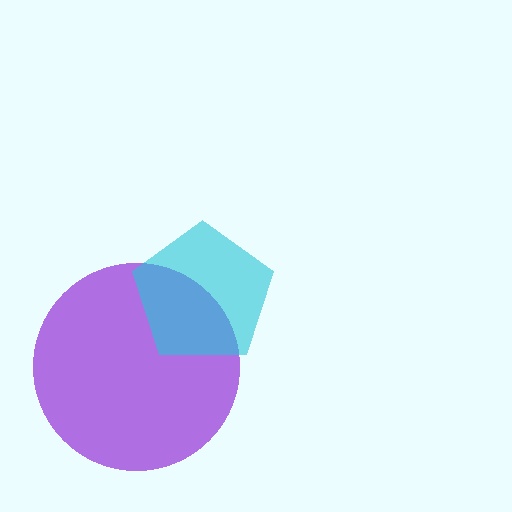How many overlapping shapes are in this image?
There are 2 overlapping shapes in the image.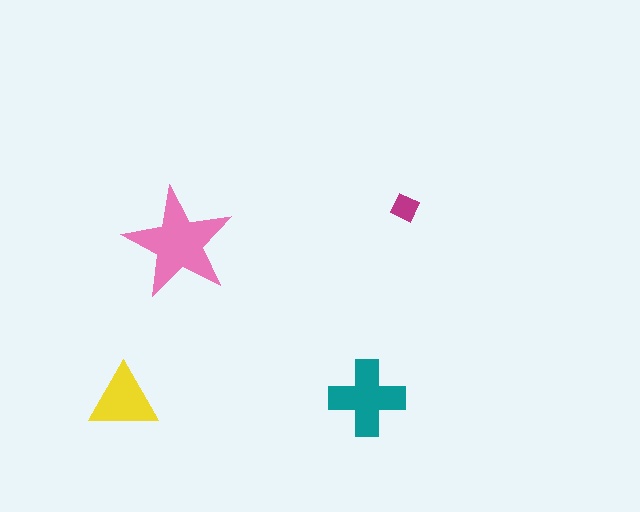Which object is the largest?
The pink star.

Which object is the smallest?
The magenta diamond.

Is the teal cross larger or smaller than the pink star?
Smaller.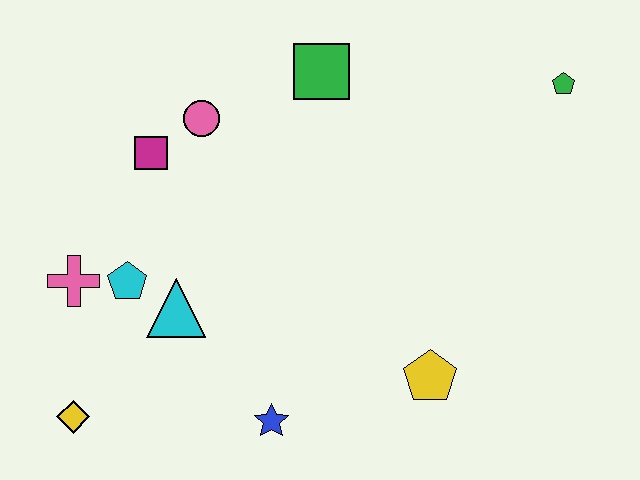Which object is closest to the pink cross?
The cyan pentagon is closest to the pink cross.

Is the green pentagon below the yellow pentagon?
No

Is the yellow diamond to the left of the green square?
Yes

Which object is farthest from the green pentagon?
The yellow diamond is farthest from the green pentagon.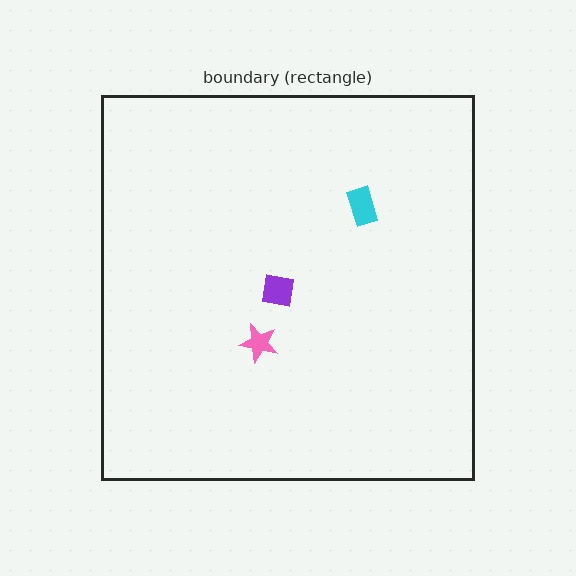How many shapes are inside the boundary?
3 inside, 0 outside.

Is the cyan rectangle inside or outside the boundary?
Inside.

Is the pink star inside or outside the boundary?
Inside.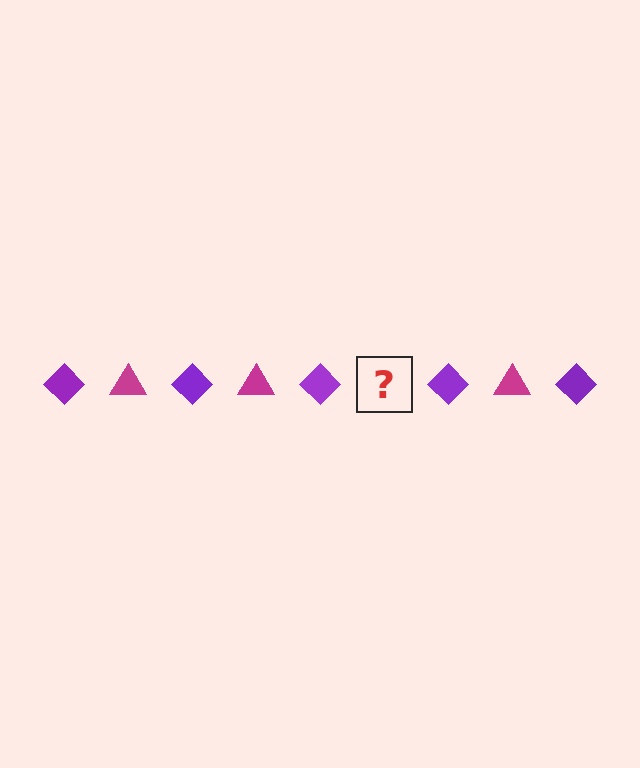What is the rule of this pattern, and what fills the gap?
The rule is that the pattern alternates between purple diamond and magenta triangle. The gap should be filled with a magenta triangle.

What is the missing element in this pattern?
The missing element is a magenta triangle.